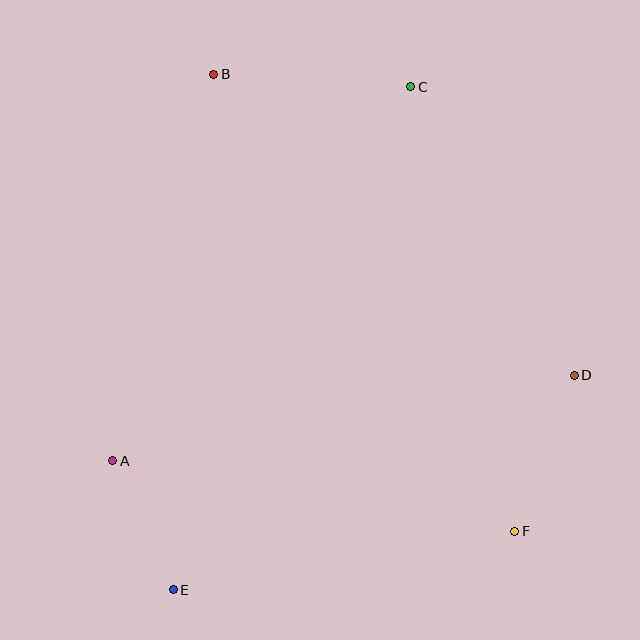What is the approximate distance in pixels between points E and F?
The distance between E and F is approximately 347 pixels.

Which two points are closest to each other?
Points A and E are closest to each other.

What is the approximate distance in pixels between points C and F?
The distance between C and F is approximately 456 pixels.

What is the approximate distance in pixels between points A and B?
The distance between A and B is approximately 400 pixels.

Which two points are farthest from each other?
Points C and E are farthest from each other.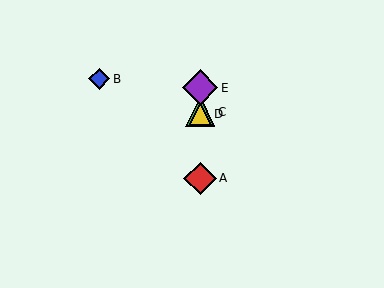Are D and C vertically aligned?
Yes, both are at x≈200.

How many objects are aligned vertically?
4 objects (A, C, D, E) are aligned vertically.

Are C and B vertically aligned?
No, C is at x≈200 and B is at x≈99.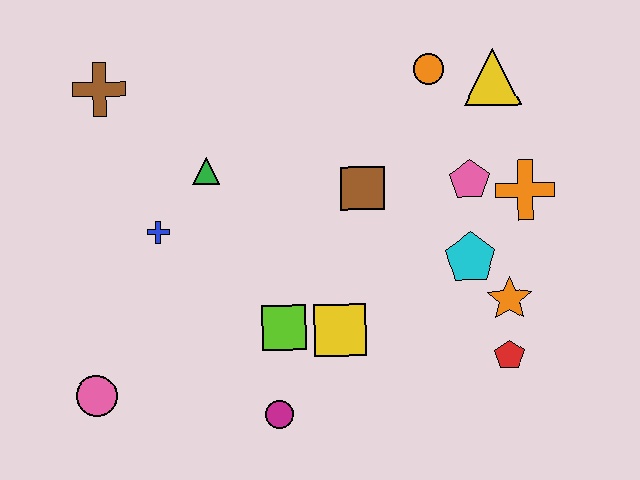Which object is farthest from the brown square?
The pink circle is farthest from the brown square.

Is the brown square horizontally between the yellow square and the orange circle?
Yes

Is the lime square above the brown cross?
No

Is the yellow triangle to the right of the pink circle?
Yes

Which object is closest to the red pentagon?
The orange star is closest to the red pentagon.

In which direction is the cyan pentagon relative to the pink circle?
The cyan pentagon is to the right of the pink circle.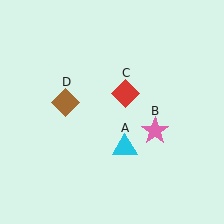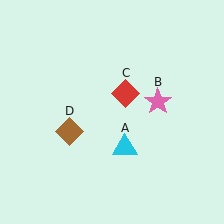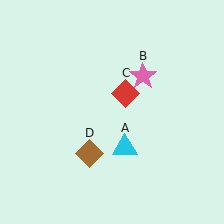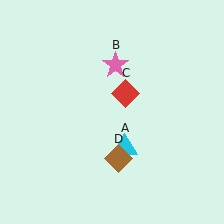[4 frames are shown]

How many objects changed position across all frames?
2 objects changed position: pink star (object B), brown diamond (object D).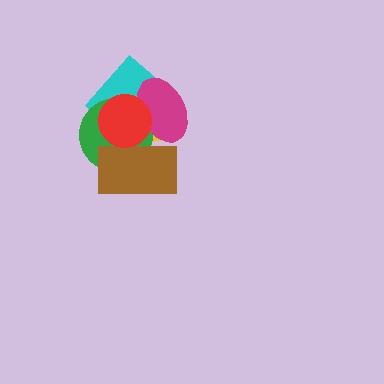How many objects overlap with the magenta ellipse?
5 objects overlap with the magenta ellipse.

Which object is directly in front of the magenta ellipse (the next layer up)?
The brown rectangle is directly in front of the magenta ellipse.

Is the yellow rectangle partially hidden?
Yes, it is partially covered by another shape.